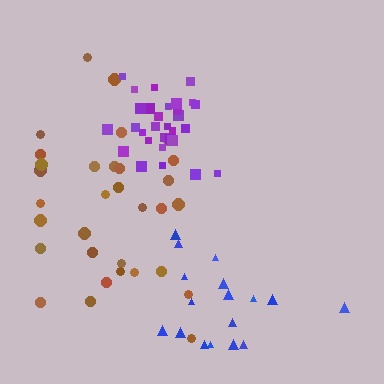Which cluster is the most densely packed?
Purple.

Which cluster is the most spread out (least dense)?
Blue.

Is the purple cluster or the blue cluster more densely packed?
Purple.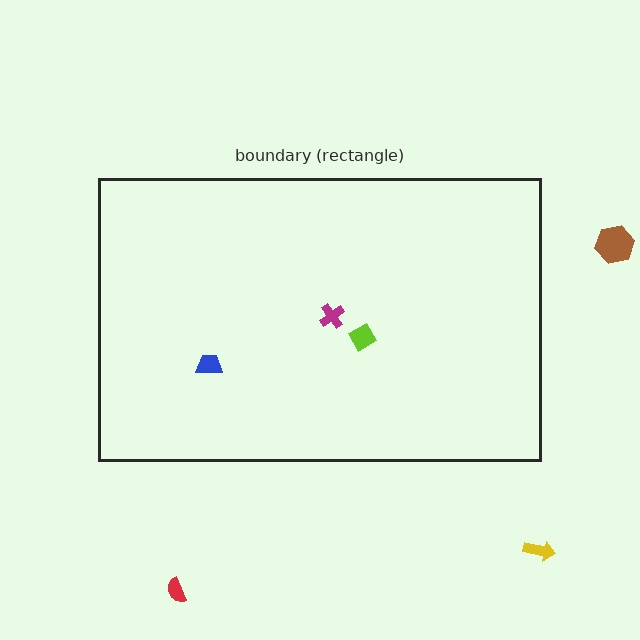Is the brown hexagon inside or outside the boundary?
Outside.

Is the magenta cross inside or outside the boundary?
Inside.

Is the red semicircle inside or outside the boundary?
Outside.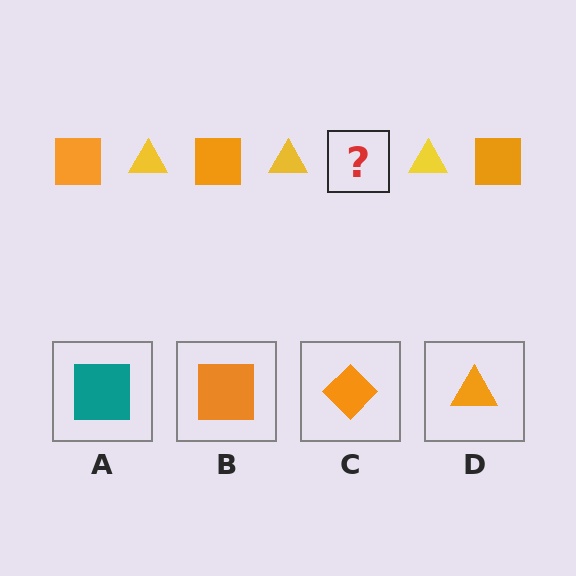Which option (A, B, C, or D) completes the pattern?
B.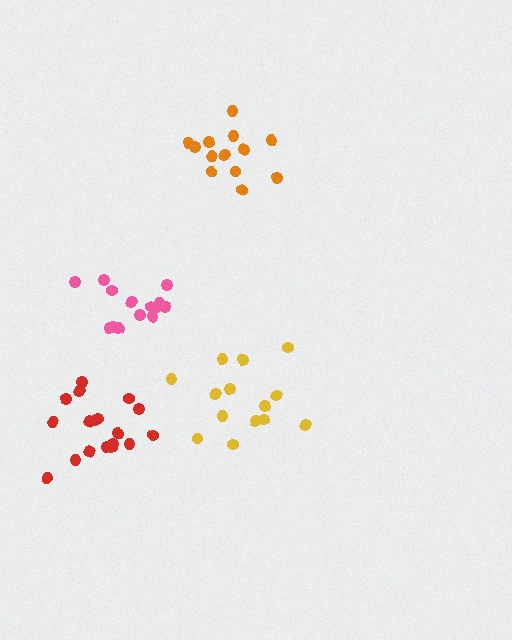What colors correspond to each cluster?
The clusters are colored: pink, orange, yellow, red.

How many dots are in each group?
Group 1: 14 dots, Group 2: 13 dots, Group 3: 14 dots, Group 4: 18 dots (59 total).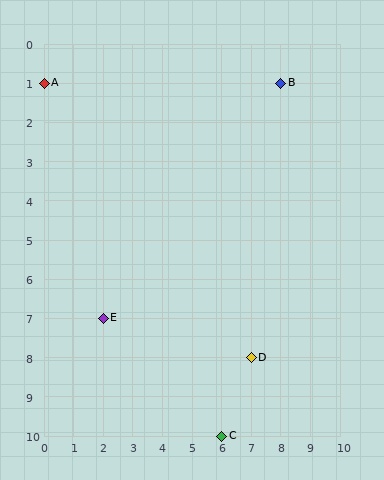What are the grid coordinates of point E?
Point E is at grid coordinates (2, 7).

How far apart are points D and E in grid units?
Points D and E are 5 columns and 1 row apart (about 5.1 grid units diagonally).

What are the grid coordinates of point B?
Point B is at grid coordinates (8, 1).